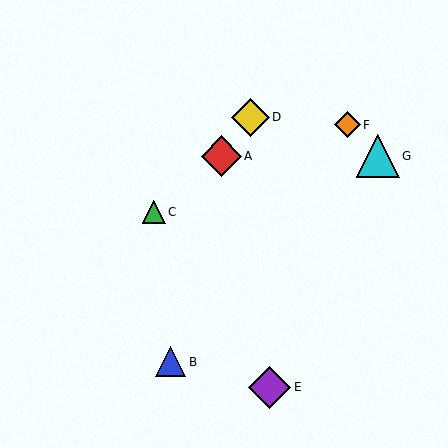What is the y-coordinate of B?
Object B is at y≈362.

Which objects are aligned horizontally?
Objects A, G are aligned horizontally.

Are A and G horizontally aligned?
Yes, both are at y≈156.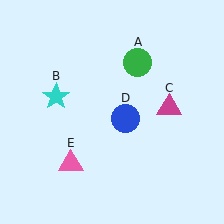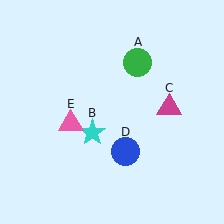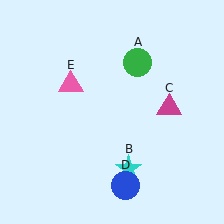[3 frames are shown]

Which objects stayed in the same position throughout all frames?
Green circle (object A) and magenta triangle (object C) remained stationary.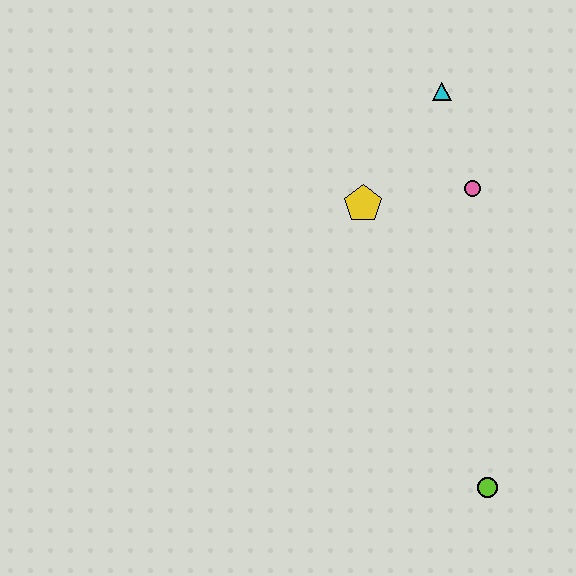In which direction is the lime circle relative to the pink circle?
The lime circle is below the pink circle.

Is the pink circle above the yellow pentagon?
Yes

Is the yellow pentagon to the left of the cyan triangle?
Yes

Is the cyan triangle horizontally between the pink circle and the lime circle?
No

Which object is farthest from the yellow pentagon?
The lime circle is farthest from the yellow pentagon.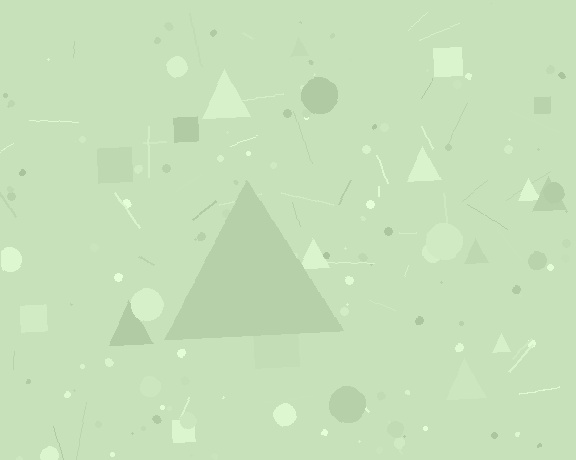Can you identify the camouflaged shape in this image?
The camouflaged shape is a triangle.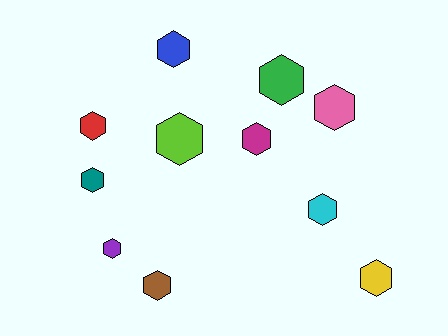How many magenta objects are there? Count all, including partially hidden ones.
There is 1 magenta object.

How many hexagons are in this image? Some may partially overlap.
There are 11 hexagons.